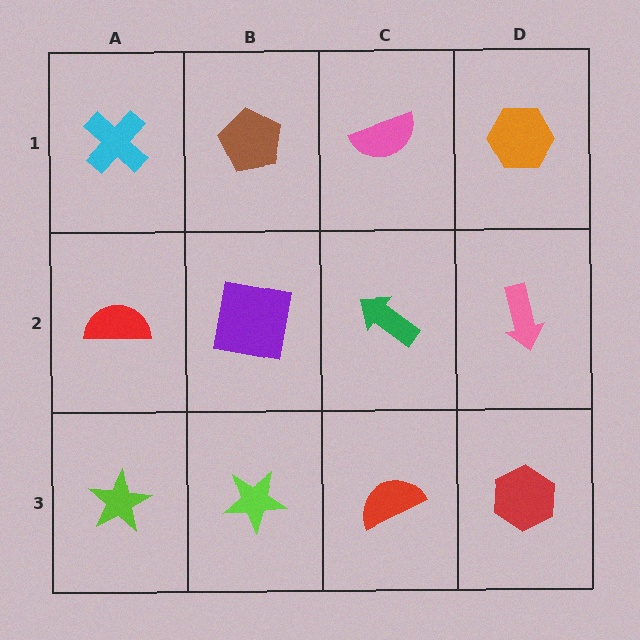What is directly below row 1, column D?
A pink arrow.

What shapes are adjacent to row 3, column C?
A green arrow (row 2, column C), a lime star (row 3, column B), a red hexagon (row 3, column D).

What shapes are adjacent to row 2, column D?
An orange hexagon (row 1, column D), a red hexagon (row 3, column D), a green arrow (row 2, column C).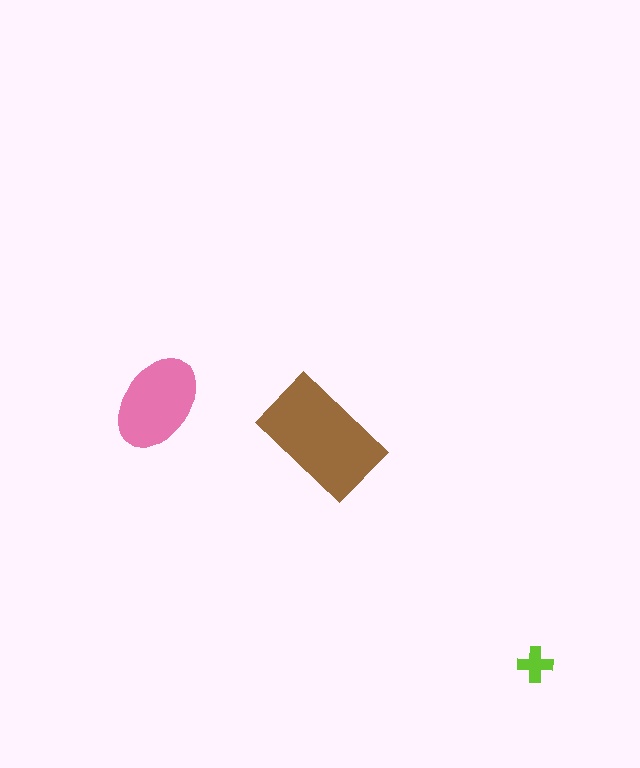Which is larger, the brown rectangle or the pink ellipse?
The brown rectangle.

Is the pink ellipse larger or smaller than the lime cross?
Larger.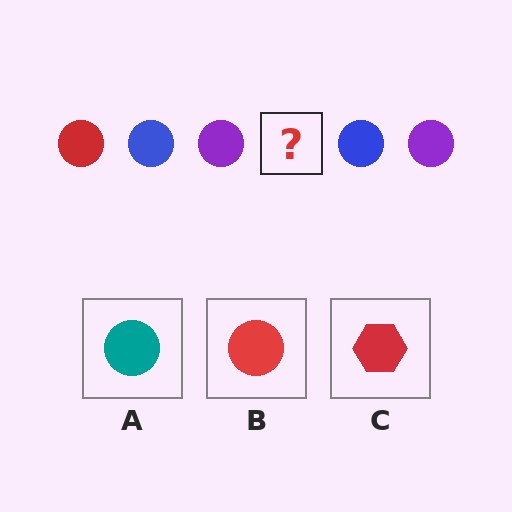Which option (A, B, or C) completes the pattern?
B.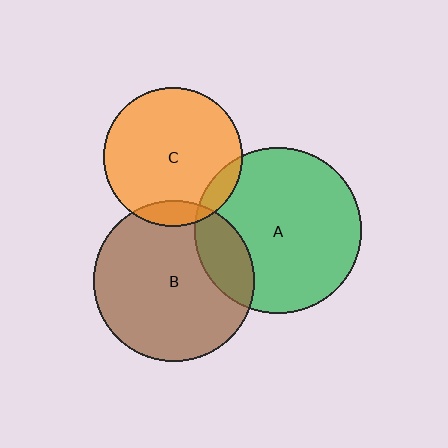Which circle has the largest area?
Circle A (green).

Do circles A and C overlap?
Yes.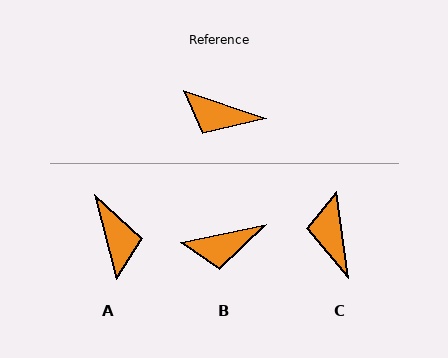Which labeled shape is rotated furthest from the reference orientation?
A, about 124 degrees away.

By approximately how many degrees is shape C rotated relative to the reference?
Approximately 64 degrees clockwise.